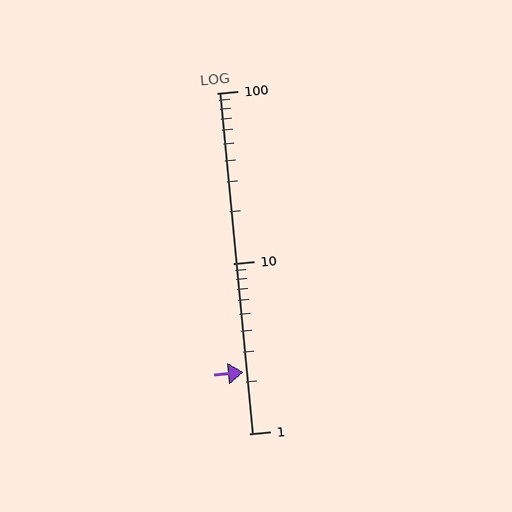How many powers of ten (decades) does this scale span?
The scale spans 2 decades, from 1 to 100.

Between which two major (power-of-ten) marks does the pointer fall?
The pointer is between 1 and 10.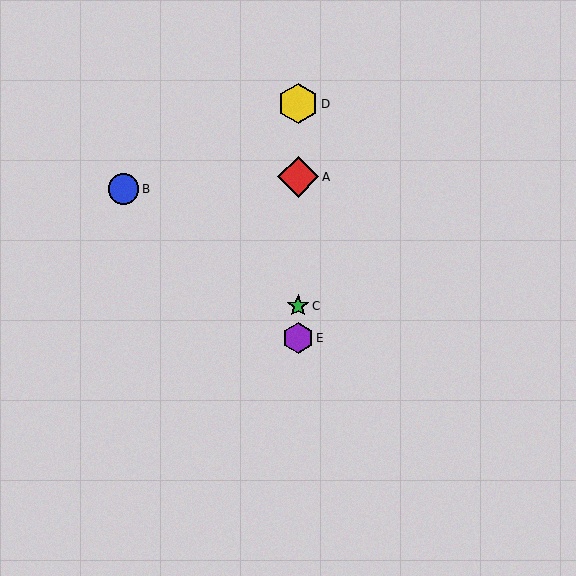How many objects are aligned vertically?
4 objects (A, C, D, E) are aligned vertically.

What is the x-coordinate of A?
Object A is at x≈298.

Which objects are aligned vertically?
Objects A, C, D, E are aligned vertically.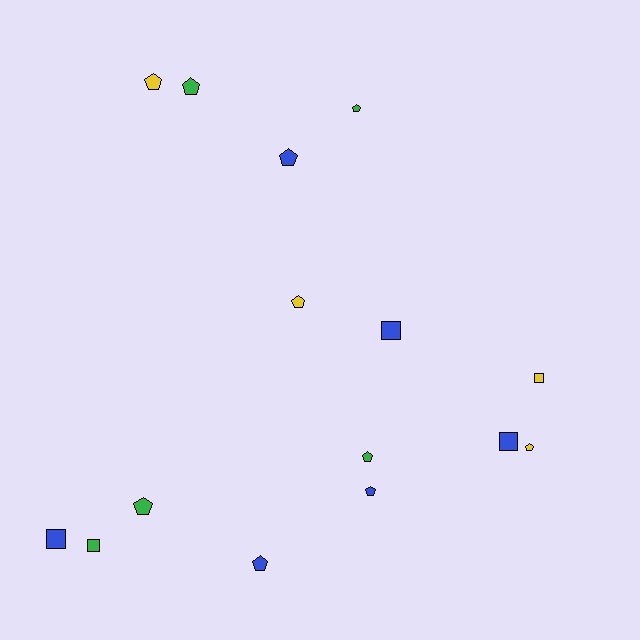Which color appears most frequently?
Blue, with 6 objects.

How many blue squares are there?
There are 3 blue squares.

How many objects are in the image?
There are 15 objects.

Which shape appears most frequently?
Pentagon, with 10 objects.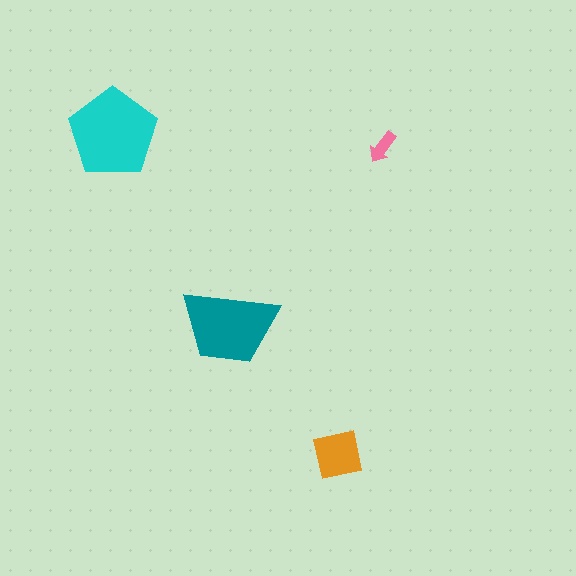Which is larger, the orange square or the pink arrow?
The orange square.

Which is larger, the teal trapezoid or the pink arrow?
The teal trapezoid.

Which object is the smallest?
The pink arrow.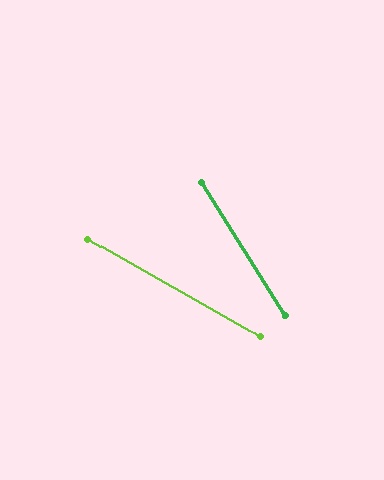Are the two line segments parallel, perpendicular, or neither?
Neither parallel nor perpendicular — they differ by about 28°.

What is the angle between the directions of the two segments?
Approximately 28 degrees.